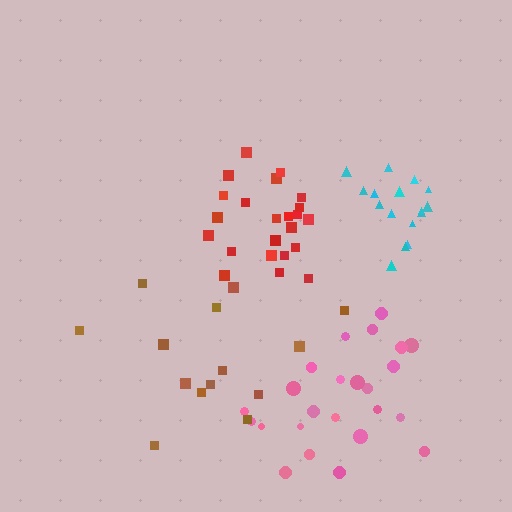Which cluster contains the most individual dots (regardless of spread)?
Pink (24).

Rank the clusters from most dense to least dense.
cyan, red, pink, brown.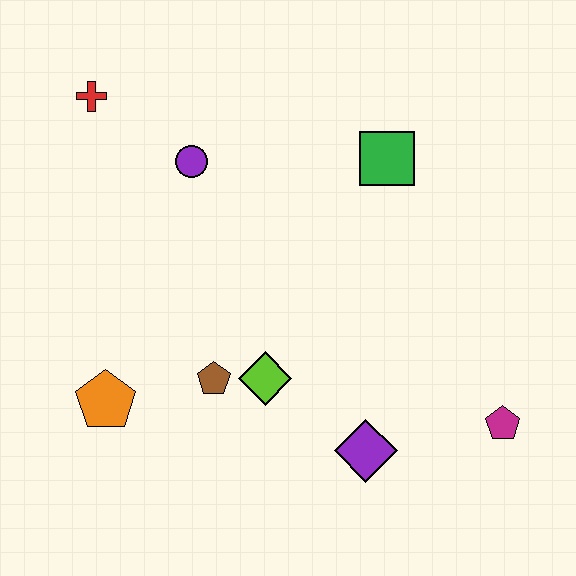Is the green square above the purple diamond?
Yes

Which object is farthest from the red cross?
The magenta pentagon is farthest from the red cross.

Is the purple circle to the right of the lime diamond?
No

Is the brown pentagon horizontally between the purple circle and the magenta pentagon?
Yes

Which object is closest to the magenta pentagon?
The purple diamond is closest to the magenta pentagon.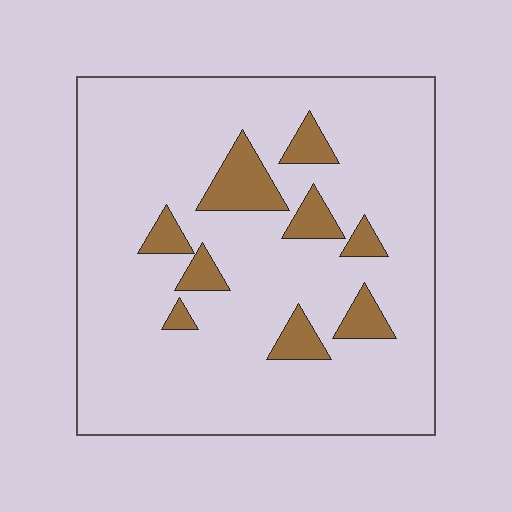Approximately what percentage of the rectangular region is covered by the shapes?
Approximately 10%.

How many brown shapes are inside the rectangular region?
9.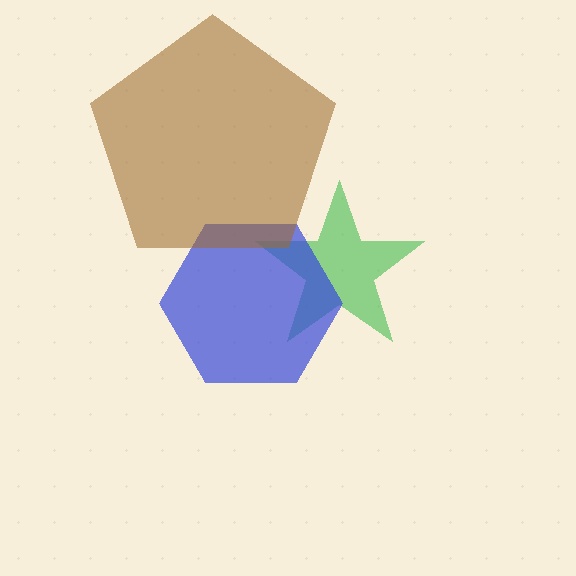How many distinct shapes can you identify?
There are 3 distinct shapes: a green star, a blue hexagon, a brown pentagon.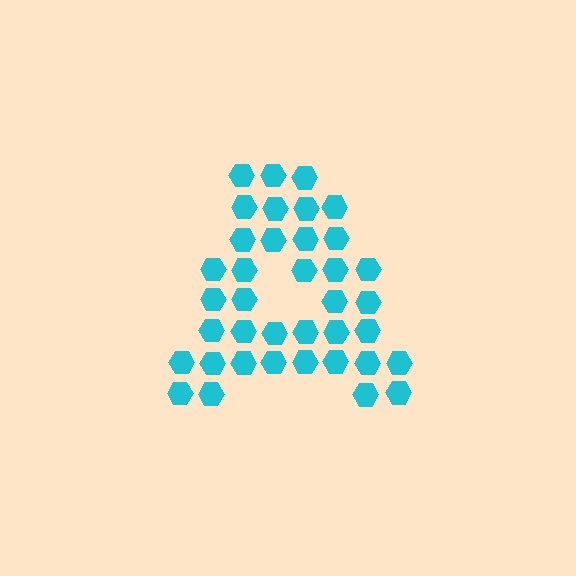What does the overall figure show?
The overall figure shows the letter A.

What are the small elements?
The small elements are hexagons.